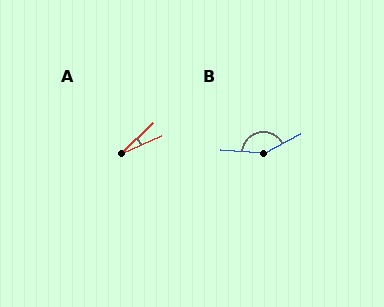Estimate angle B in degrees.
Approximately 148 degrees.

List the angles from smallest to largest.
A (20°), B (148°).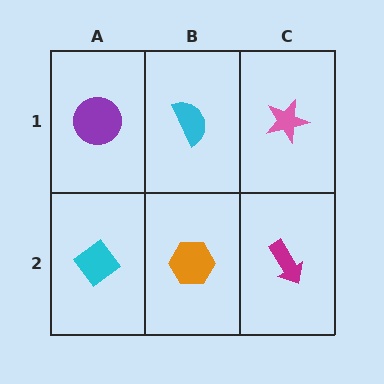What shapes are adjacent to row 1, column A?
A cyan diamond (row 2, column A), a cyan semicircle (row 1, column B).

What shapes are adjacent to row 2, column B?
A cyan semicircle (row 1, column B), a cyan diamond (row 2, column A), a magenta arrow (row 2, column C).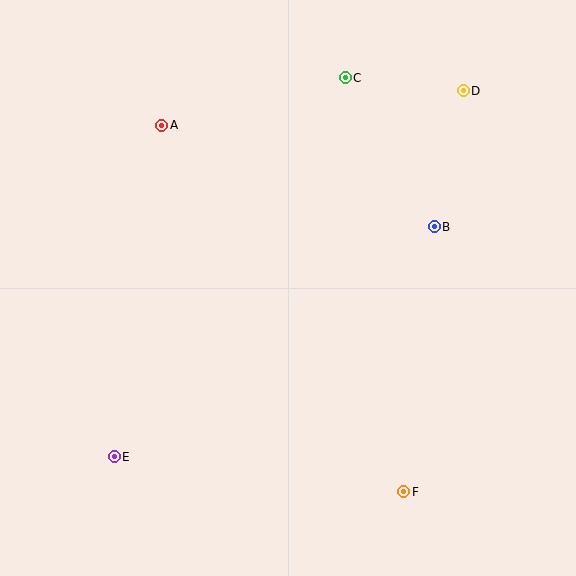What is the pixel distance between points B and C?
The distance between B and C is 174 pixels.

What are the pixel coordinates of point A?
Point A is at (162, 125).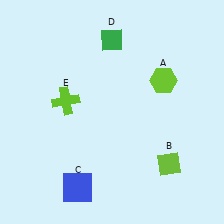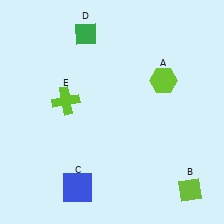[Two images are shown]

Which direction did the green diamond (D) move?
The green diamond (D) moved left.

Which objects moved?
The objects that moved are: the lime diamond (B), the green diamond (D).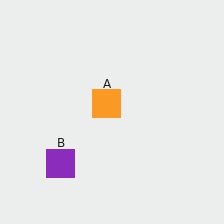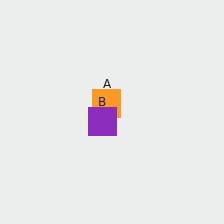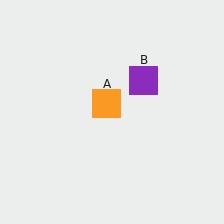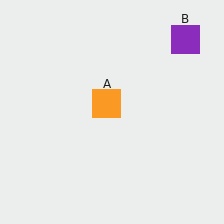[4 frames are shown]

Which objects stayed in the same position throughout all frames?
Orange square (object A) remained stationary.